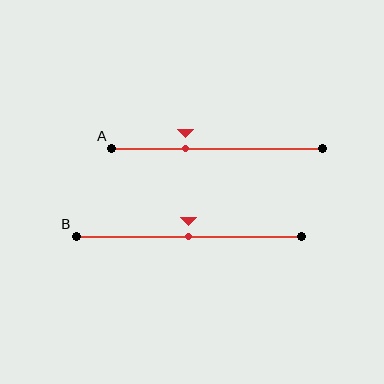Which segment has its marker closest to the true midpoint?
Segment B has its marker closest to the true midpoint.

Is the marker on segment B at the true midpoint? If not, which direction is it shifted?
Yes, the marker on segment B is at the true midpoint.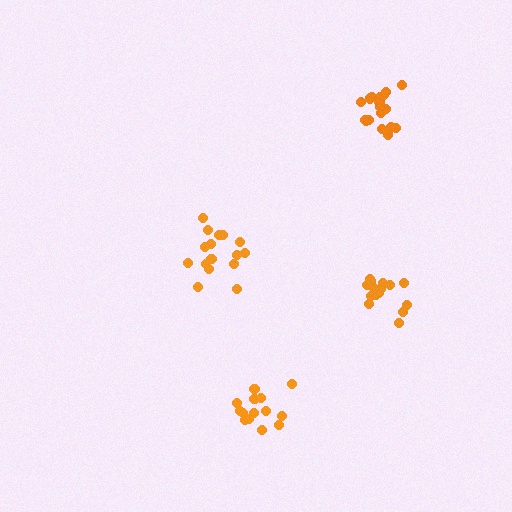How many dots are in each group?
Group 1: 15 dots, Group 2: 19 dots, Group 3: 14 dots, Group 4: 17 dots (65 total).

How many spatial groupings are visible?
There are 4 spatial groupings.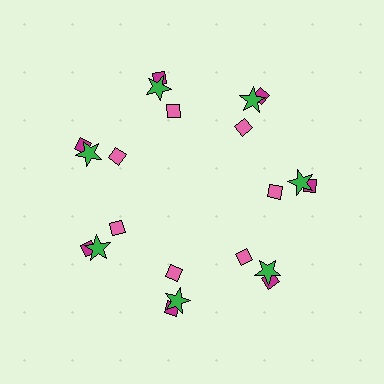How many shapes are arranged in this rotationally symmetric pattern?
There are 21 shapes, arranged in 7 groups of 3.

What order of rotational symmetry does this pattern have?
This pattern has 7-fold rotational symmetry.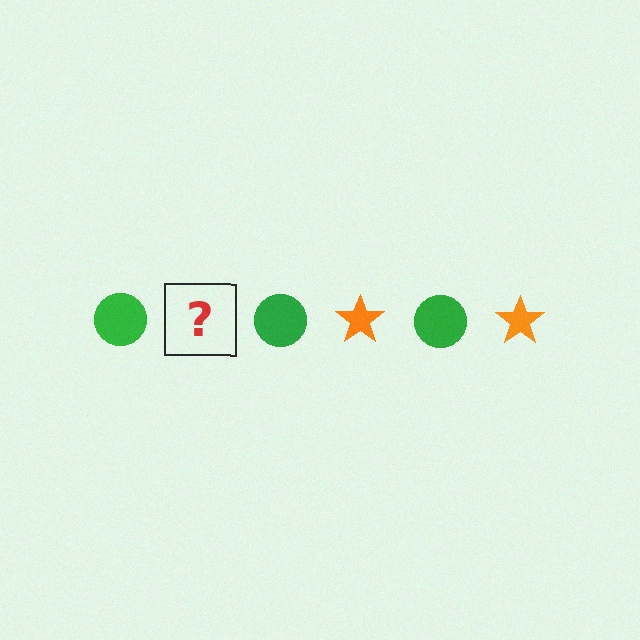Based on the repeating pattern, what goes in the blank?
The blank should be an orange star.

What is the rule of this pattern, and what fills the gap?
The rule is that the pattern alternates between green circle and orange star. The gap should be filled with an orange star.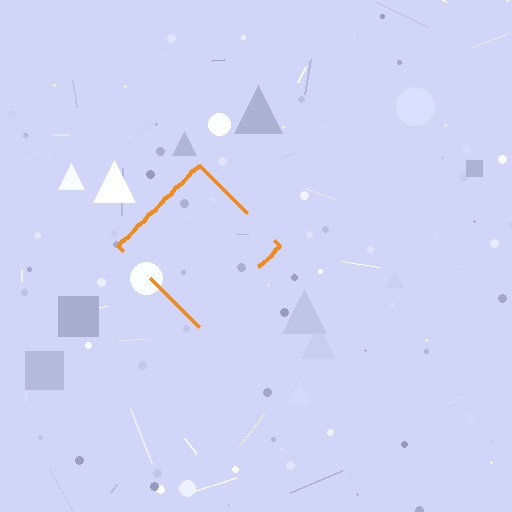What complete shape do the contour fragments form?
The contour fragments form a diamond.